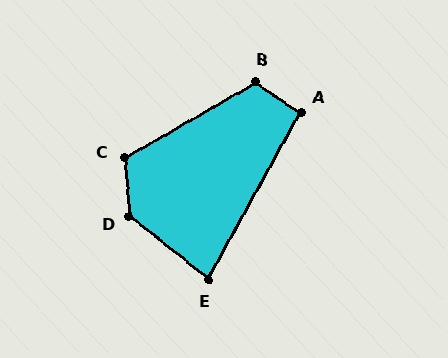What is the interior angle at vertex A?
Approximately 94 degrees (approximately right).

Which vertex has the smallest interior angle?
E, at approximately 81 degrees.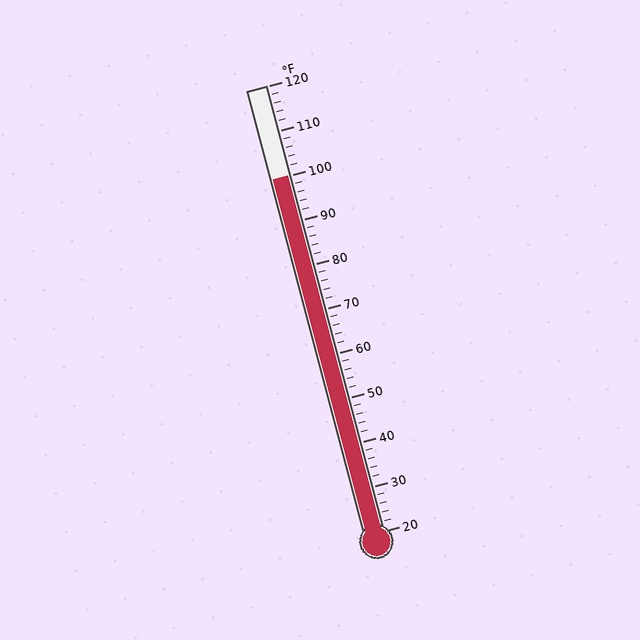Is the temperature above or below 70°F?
The temperature is above 70°F.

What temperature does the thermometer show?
The thermometer shows approximately 100°F.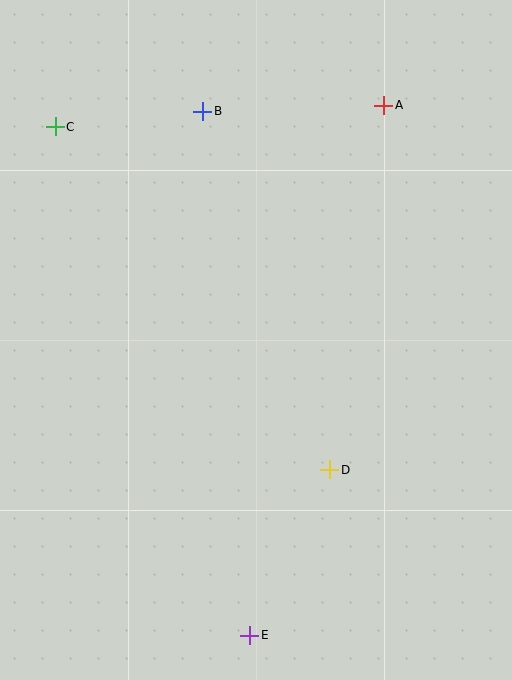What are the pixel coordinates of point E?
Point E is at (250, 635).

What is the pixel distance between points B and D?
The distance between B and D is 380 pixels.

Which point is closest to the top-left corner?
Point C is closest to the top-left corner.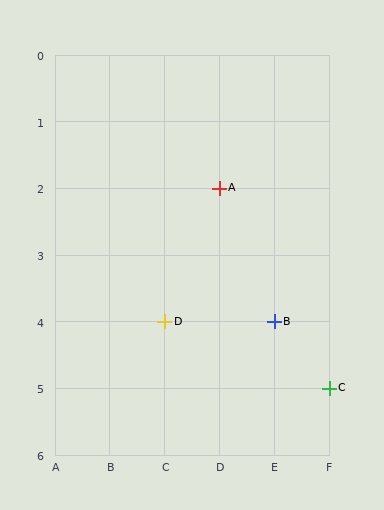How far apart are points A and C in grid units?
Points A and C are 2 columns and 3 rows apart (about 3.6 grid units diagonally).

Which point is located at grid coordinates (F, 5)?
Point C is at (F, 5).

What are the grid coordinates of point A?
Point A is at grid coordinates (D, 2).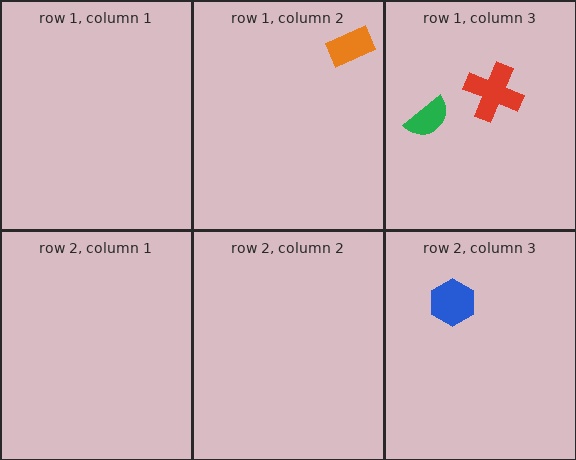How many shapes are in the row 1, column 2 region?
1.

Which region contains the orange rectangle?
The row 1, column 2 region.